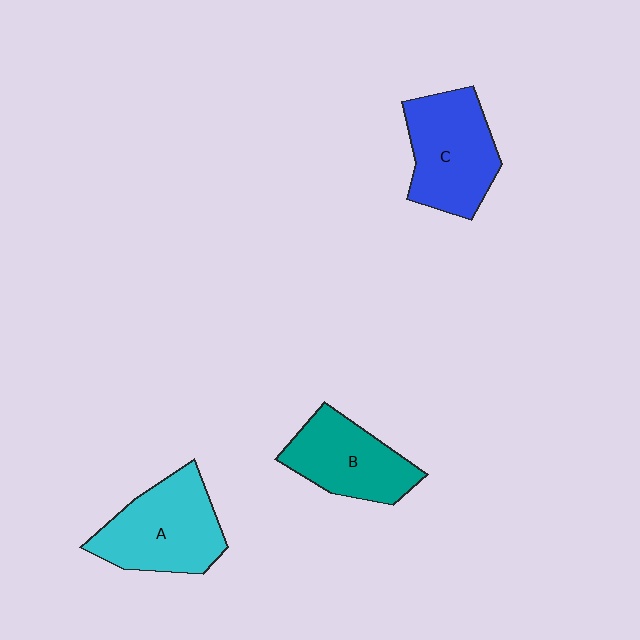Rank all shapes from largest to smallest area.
From largest to smallest: A (cyan), C (blue), B (teal).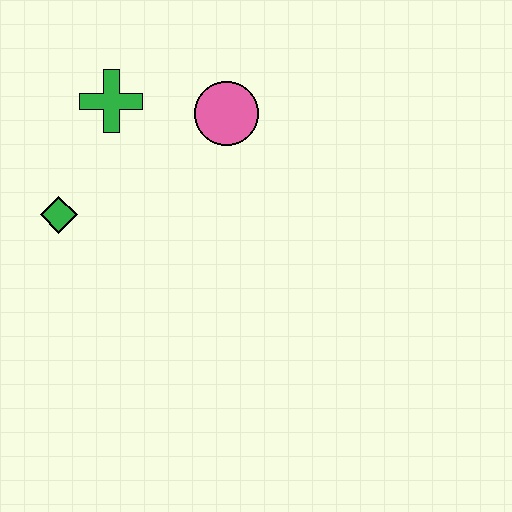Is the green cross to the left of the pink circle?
Yes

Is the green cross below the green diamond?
No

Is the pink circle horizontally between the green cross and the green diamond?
No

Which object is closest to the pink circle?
The green cross is closest to the pink circle.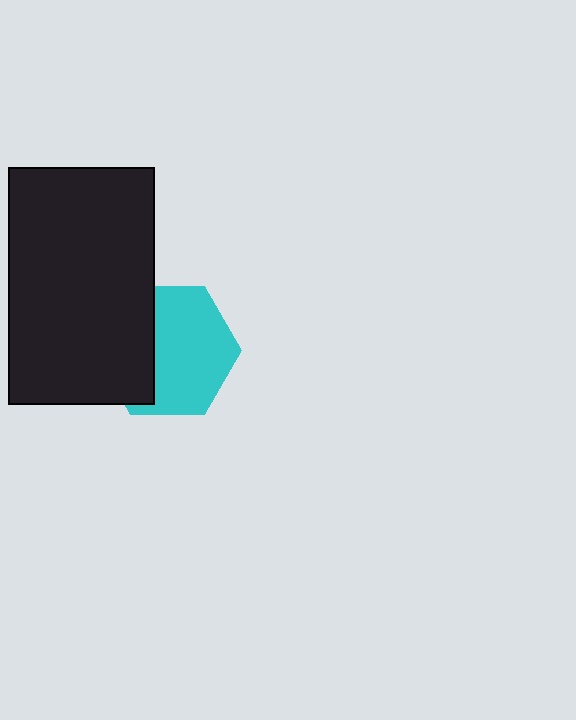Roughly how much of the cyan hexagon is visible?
About half of it is visible (roughly 63%).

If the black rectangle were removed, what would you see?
You would see the complete cyan hexagon.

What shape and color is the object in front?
The object in front is a black rectangle.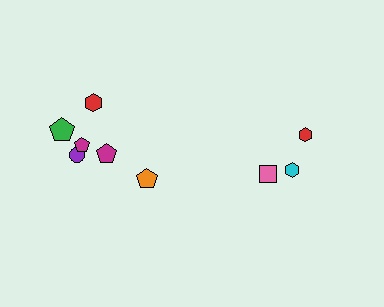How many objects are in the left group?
There are 6 objects.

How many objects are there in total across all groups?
There are 9 objects.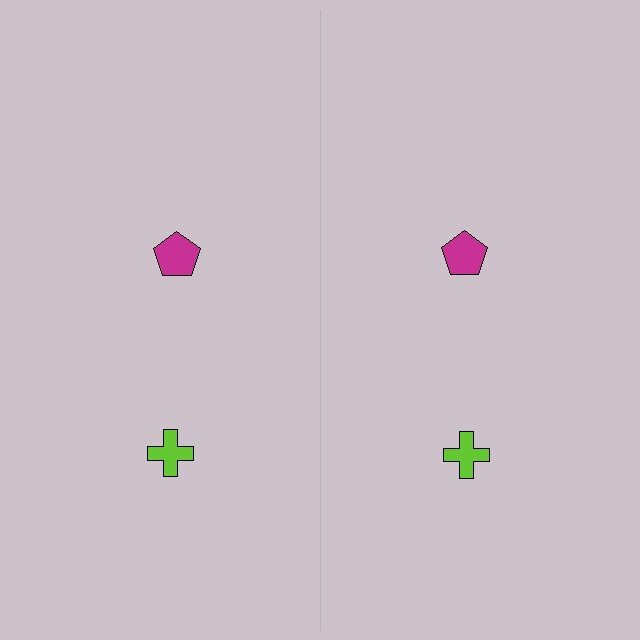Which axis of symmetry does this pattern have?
The pattern has a vertical axis of symmetry running through the center of the image.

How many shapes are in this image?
There are 4 shapes in this image.